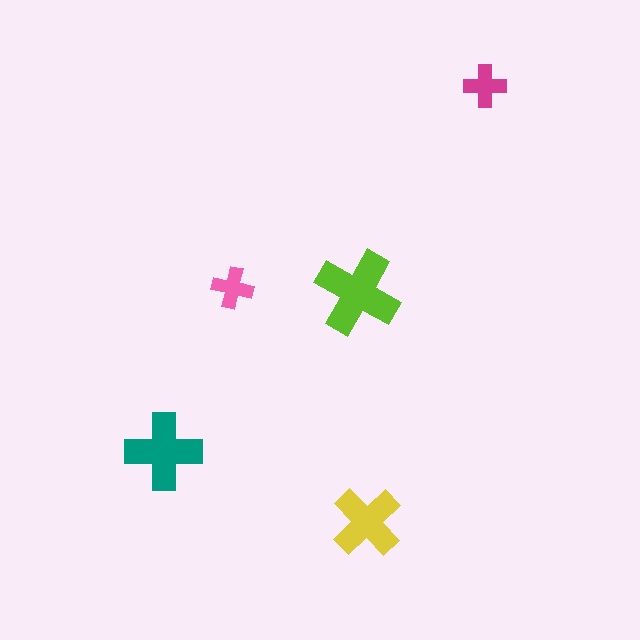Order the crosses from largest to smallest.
the lime one, the teal one, the yellow one, the magenta one, the pink one.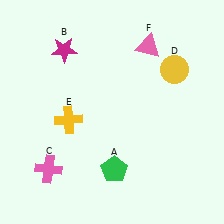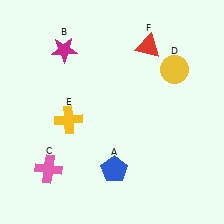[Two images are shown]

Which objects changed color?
A changed from green to blue. F changed from pink to red.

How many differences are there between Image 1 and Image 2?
There are 2 differences between the two images.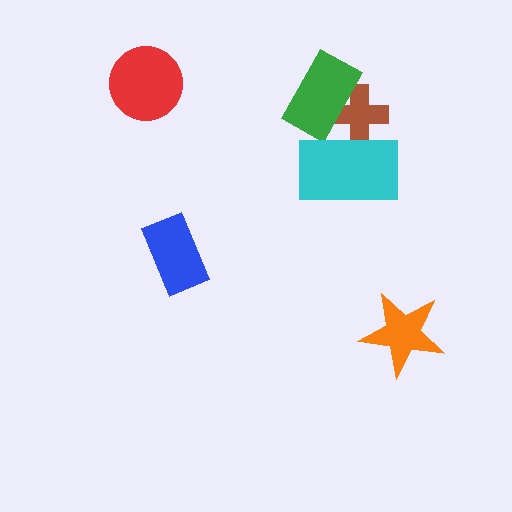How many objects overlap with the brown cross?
2 objects overlap with the brown cross.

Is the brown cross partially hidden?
Yes, it is partially covered by another shape.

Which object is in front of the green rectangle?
The cyan rectangle is in front of the green rectangle.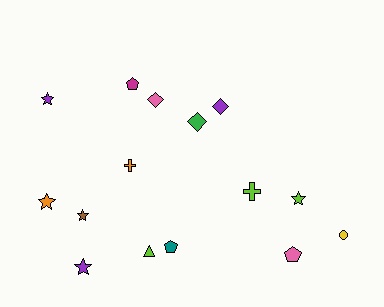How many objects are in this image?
There are 15 objects.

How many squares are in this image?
There are no squares.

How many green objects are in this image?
There is 1 green object.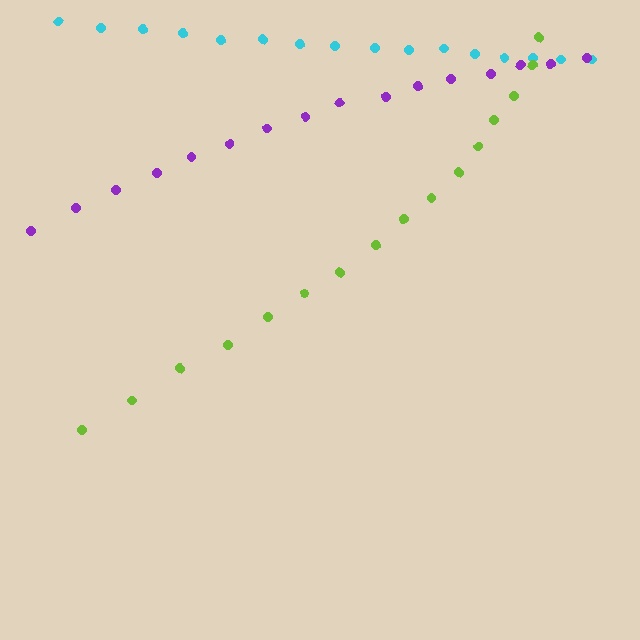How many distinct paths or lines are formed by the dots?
There are 3 distinct paths.